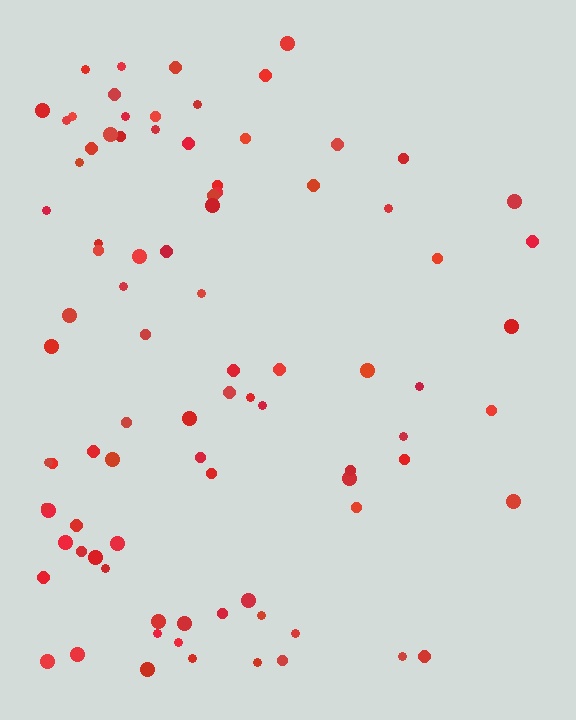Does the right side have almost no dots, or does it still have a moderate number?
Still a moderate number, just noticeably fewer than the left.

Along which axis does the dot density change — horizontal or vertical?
Horizontal.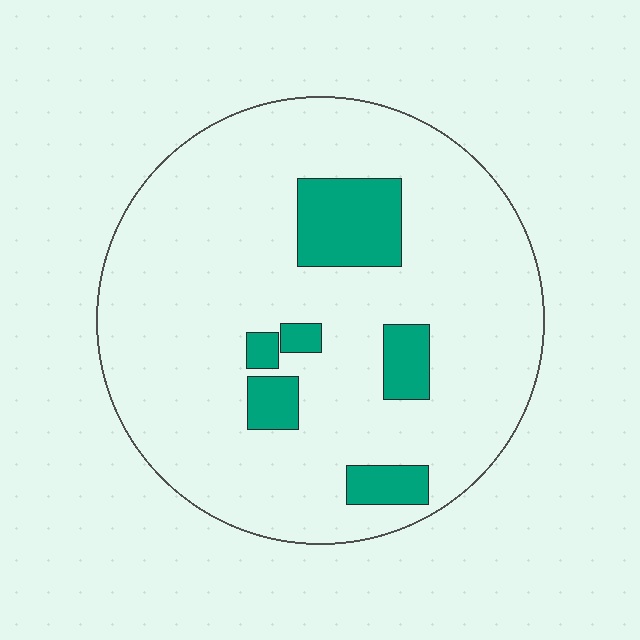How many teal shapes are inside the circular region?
6.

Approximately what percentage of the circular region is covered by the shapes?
Approximately 15%.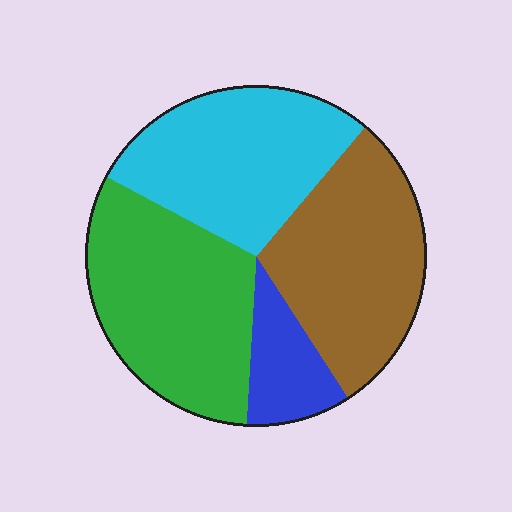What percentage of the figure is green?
Green takes up about one third (1/3) of the figure.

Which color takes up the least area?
Blue, at roughly 10%.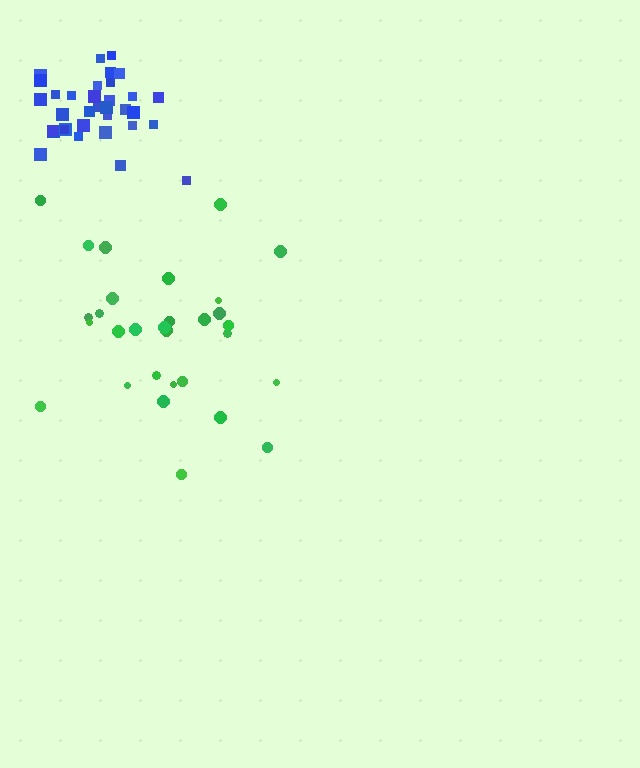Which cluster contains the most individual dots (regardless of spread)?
Blue (35).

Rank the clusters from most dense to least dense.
blue, green.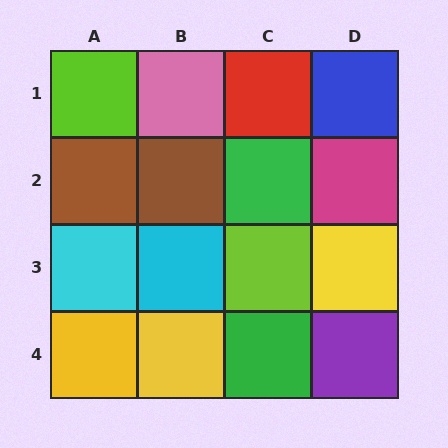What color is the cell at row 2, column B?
Brown.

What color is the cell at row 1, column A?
Lime.